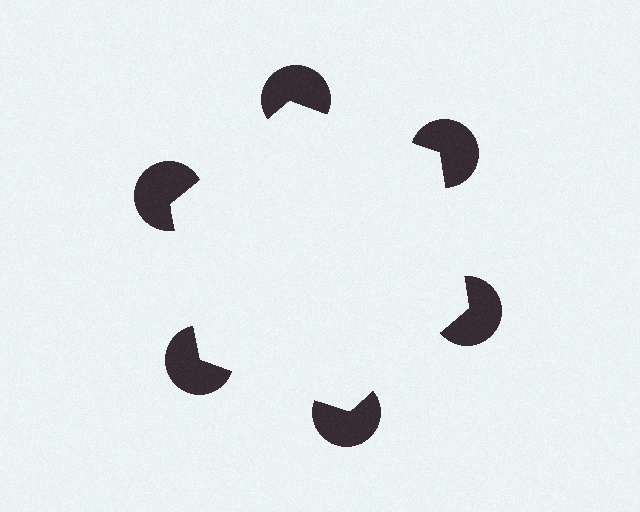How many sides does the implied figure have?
6 sides.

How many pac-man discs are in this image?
There are 6 — one at each vertex of the illusory hexagon.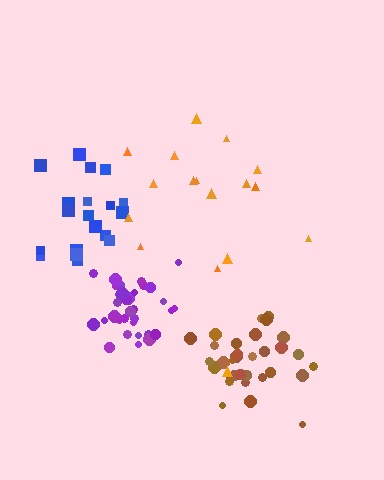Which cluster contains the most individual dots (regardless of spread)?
Purple (35).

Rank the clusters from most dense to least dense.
purple, brown, blue, orange.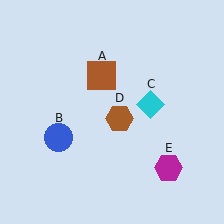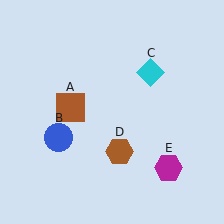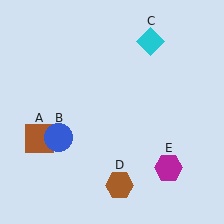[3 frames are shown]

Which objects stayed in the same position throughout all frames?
Blue circle (object B) and magenta hexagon (object E) remained stationary.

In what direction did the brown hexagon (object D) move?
The brown hexagon (object D) moved down.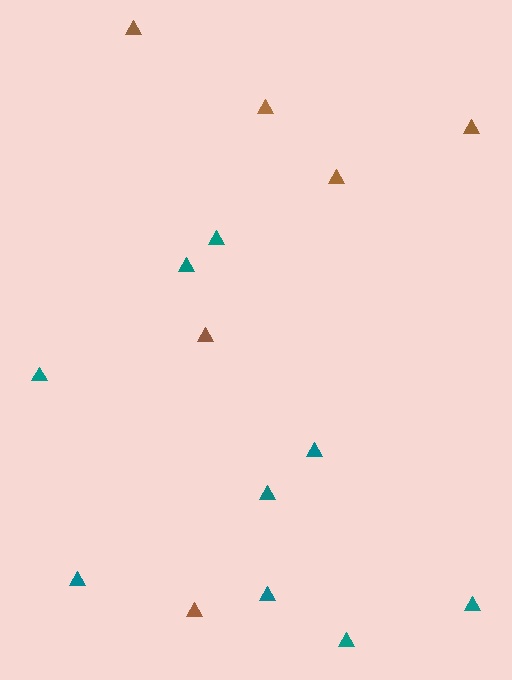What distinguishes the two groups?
There are 2 groups: one group of teal triangles (9) and one group of brown triangles (6).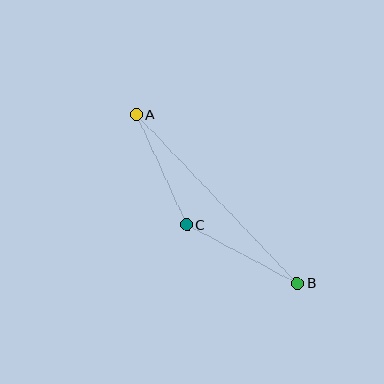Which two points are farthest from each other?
Points A and B are farthest from each other.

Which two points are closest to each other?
Points A and C are closest to each other.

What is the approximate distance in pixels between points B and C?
The distance between B and C is approximately 125 pixels.